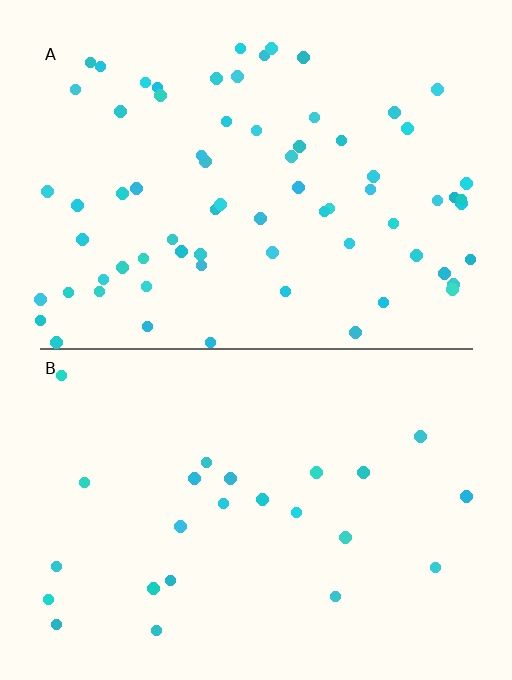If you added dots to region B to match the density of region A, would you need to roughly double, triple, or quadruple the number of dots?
Approximately triple.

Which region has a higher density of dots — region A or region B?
A (the top).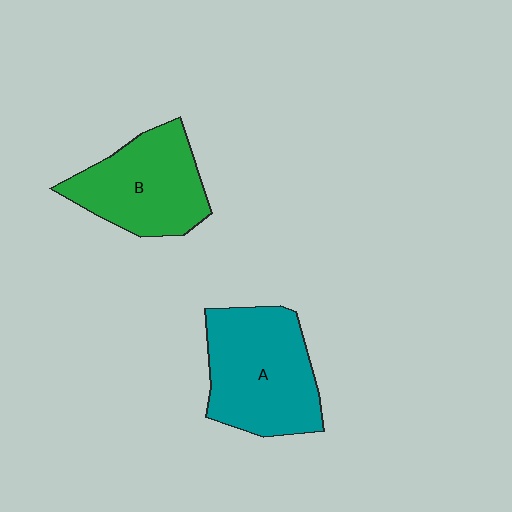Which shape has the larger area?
Shape A (teal).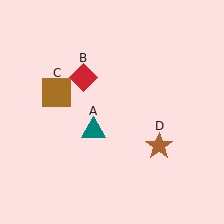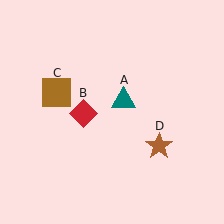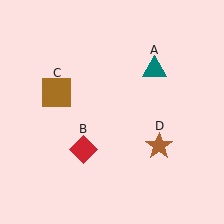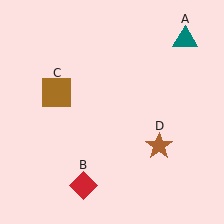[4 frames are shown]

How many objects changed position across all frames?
2 objects changed position: teal triangle (object A), red diamond (object B).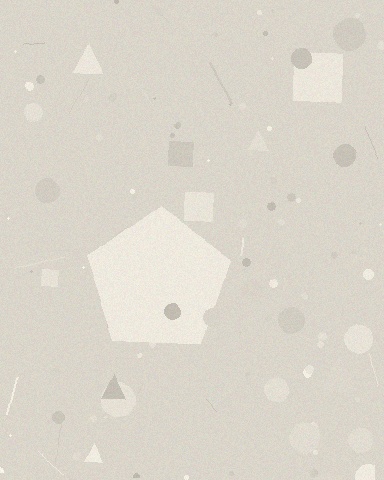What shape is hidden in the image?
A pentagon is hidden in the image.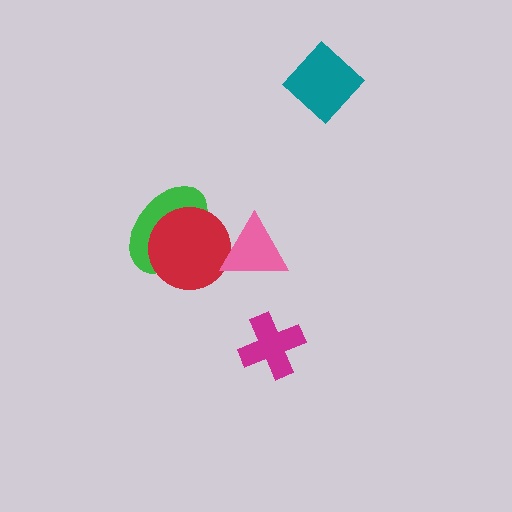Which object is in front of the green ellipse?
The red circle is in front of the green ellipse.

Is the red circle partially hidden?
Yes, it is partially covered by another shape.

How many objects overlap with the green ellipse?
1 object overlaps with the green ellipse.